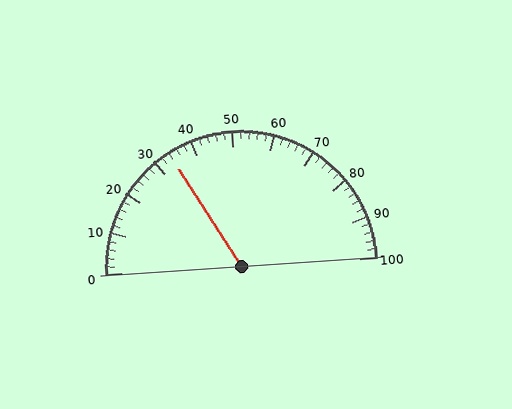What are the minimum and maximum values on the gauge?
The gauge ranges from 0 to 100.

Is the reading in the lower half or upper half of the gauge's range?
The reading is in the lower half of the range (0 to 100).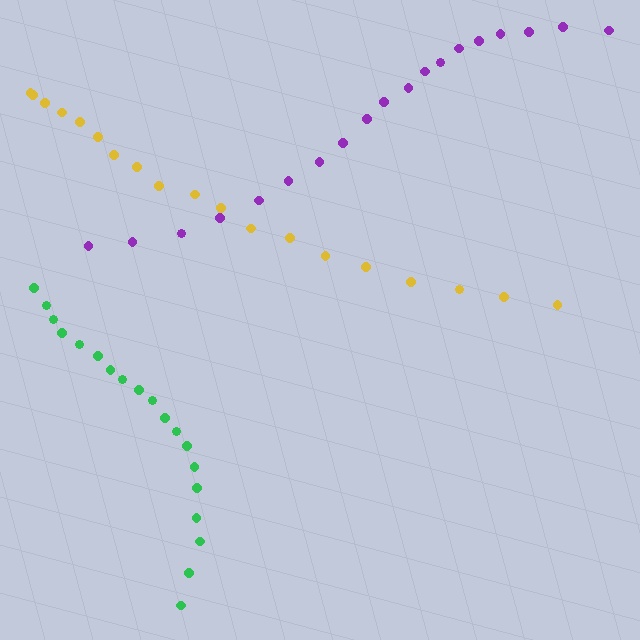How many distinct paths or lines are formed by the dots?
There are 3 distinct paths.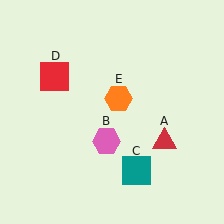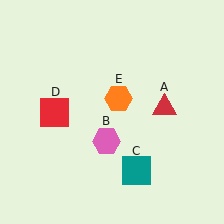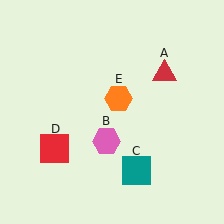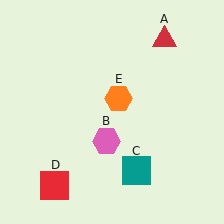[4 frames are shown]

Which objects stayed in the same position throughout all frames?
Pink hexagon (object B) and teal square (object C) and orange hexagon (object E) remained stationary.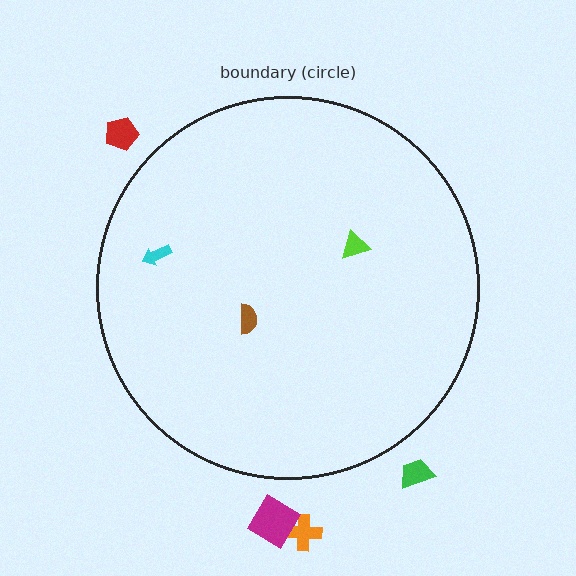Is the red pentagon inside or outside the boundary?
Outside.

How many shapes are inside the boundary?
3 inside, 4 outside.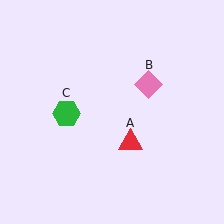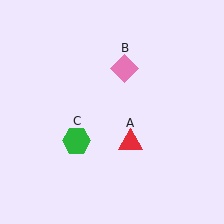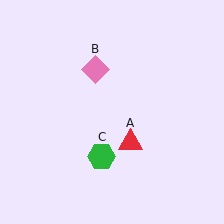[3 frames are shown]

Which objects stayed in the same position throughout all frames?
Red triangle (object A) remained stationary.